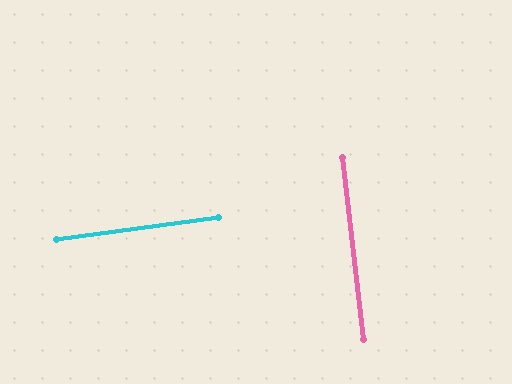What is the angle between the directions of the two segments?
Approximately 89 degrees.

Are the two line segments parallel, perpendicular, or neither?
Perpendicular — they meet at approximately 89°.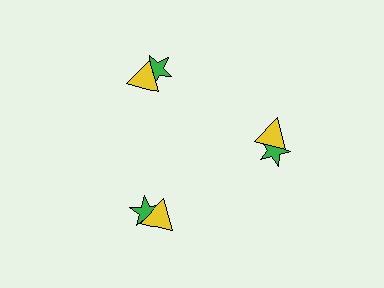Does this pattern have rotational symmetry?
Yes, this pattern has 3-fold rotational symmetry. It looks the same after rotating 120 degrees around the center.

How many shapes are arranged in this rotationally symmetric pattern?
There are 6 shapes, arranged in 3 groups of 2.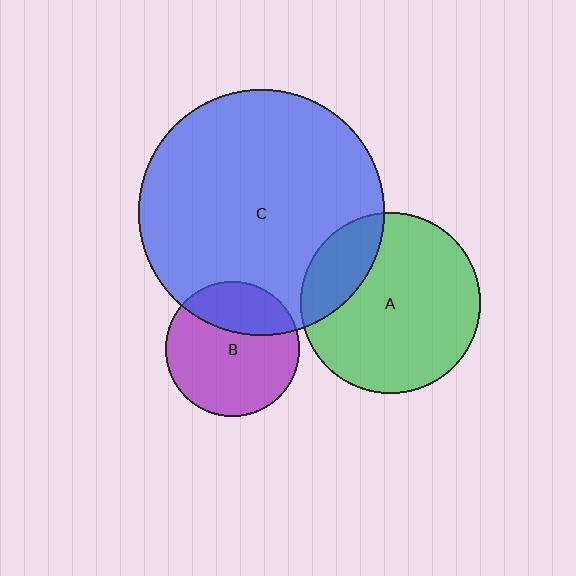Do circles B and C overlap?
Yes.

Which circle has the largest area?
Circle C (blue).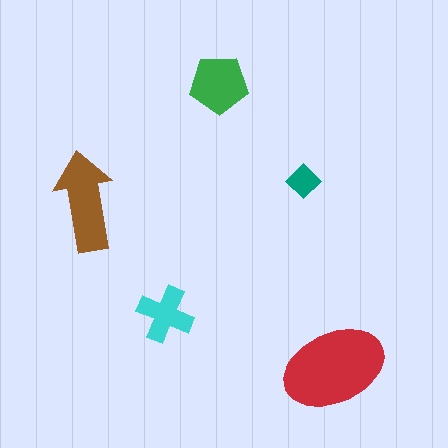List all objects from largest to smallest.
The red ellipse, the brown arrow, the green pentagon, the cyan cross, the teal diamond.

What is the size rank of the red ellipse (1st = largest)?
1st.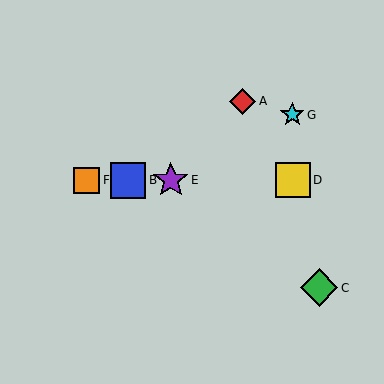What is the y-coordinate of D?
Object D is at y≈180.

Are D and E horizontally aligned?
Yes, both are at y≈180.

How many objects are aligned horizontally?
4 objects (B, D, E, F) are aligned horizontally.